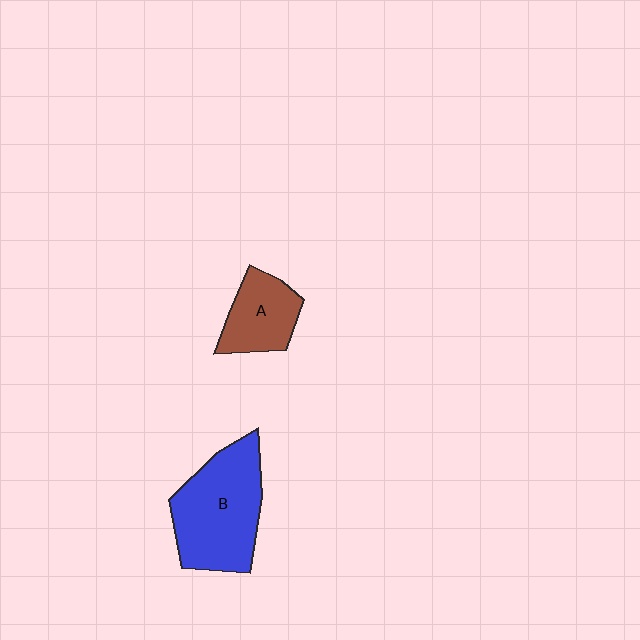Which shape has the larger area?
Shape B (blue).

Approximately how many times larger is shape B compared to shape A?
Approximately 1.9 times.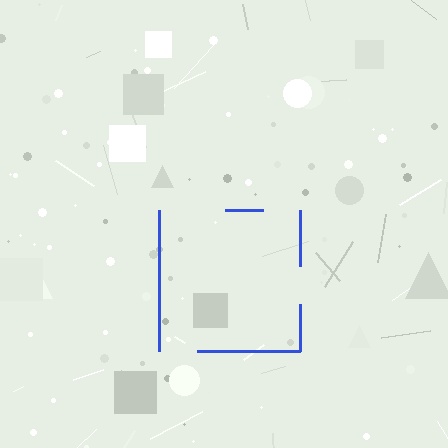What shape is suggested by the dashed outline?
The dashed outline suggests a square.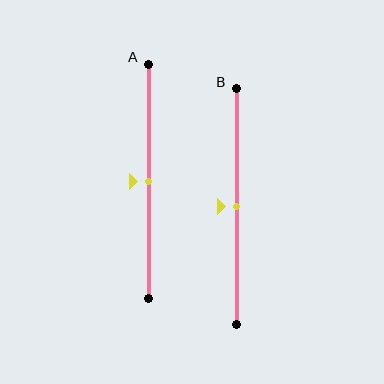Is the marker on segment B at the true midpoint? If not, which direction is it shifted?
Yes, the marker on segment B is at the true midpoint.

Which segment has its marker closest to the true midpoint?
Segment A has its marker closest to the true midpoint.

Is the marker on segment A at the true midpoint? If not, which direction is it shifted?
Yes, the marker on segment A is at the true midpoint.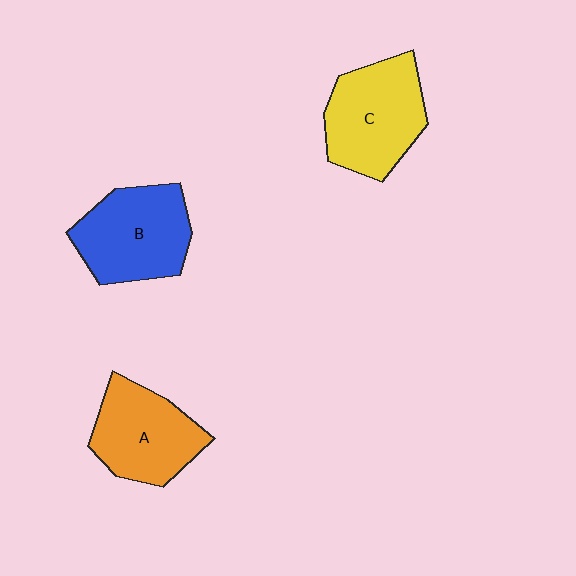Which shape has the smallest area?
Shape A (orange).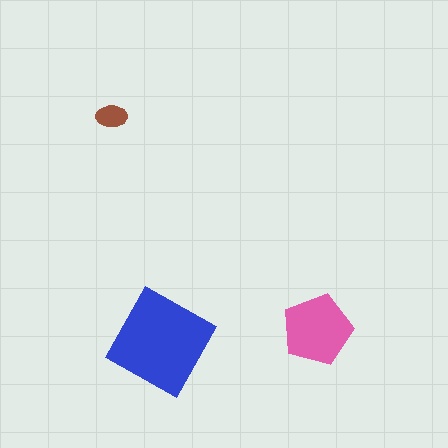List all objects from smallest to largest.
The brown ellipse, the pink pentagon, the blue diamond.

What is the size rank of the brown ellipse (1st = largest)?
3rd.